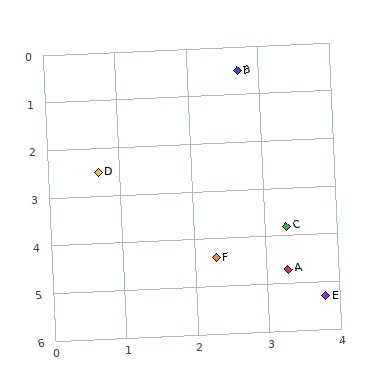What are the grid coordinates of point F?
Point F is at approximately (2.3, 4.4).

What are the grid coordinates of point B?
Point B is at approximately (2.7, 0.5).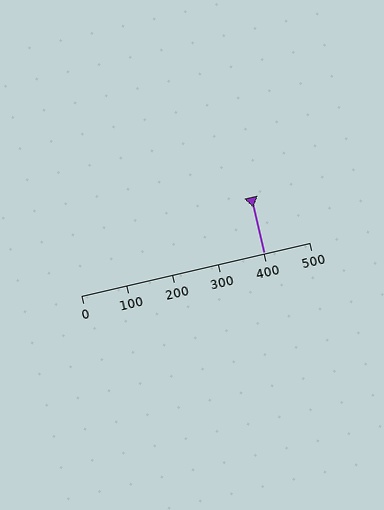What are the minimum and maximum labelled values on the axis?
The axis runs from 0 to 500.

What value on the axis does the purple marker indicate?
The marker indicates approximately 400.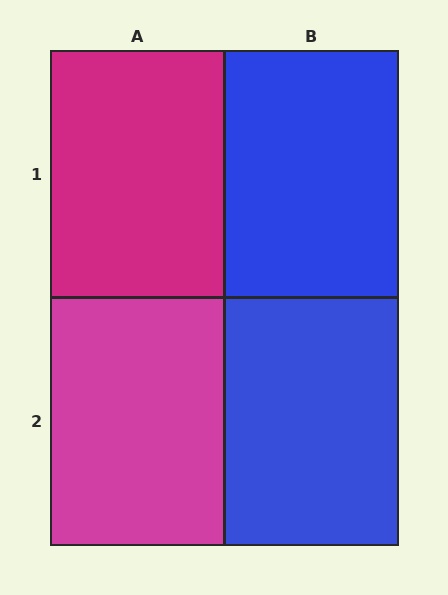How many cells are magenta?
2 cells are magenta.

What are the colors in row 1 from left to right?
Magenta, blue.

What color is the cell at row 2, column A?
Magenta.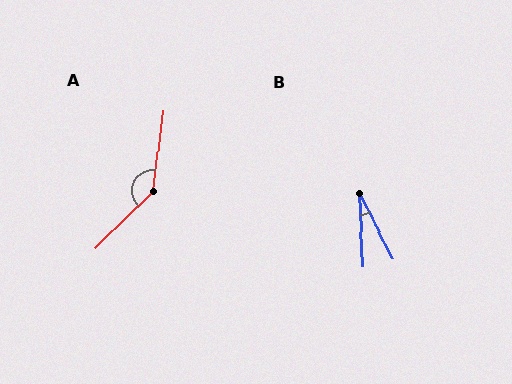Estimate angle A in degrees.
Approximately 142 degrees.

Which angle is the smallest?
B, at approximately 25 degrees.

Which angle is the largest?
A, at approximately 142 degrees.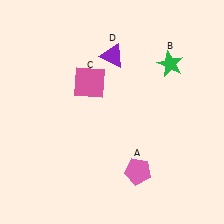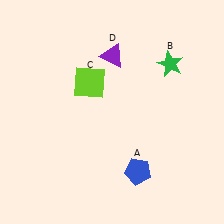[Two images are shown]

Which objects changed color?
A changed from pink to blue. C changed from pink to lime.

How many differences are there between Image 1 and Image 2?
There are 2 differences between the two images.